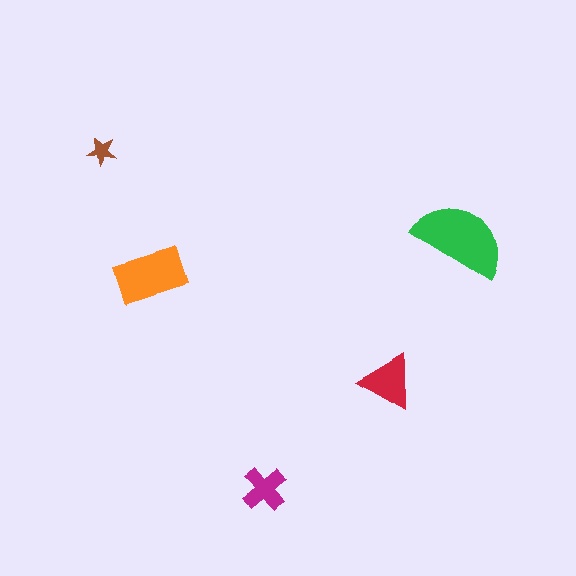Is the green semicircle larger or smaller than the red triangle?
Larger.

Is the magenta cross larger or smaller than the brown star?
Larger.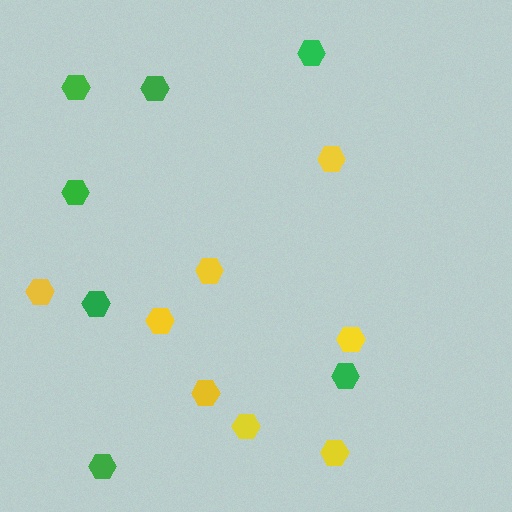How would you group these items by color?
There are 2 groups: one group of yellow hexagons (8) and one group of green hexagons (7).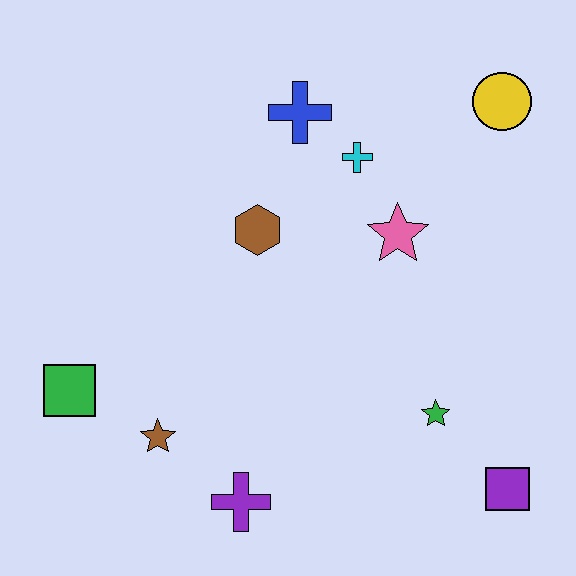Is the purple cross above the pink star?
No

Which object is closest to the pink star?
The cyan cross is closest to the pink star.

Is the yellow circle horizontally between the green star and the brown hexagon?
No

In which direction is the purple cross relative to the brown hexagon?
The purple cross is below the brown hexagon.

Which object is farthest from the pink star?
The green square is farthest from the pink star.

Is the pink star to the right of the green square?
Yes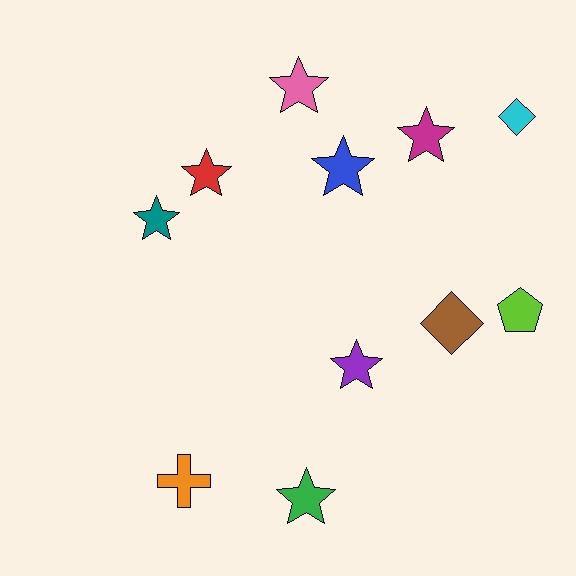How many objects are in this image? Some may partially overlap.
There are 11 objects.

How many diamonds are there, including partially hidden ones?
There are 2 diamonds.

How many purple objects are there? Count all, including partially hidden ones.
There is 1 purple object.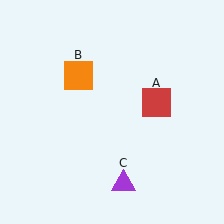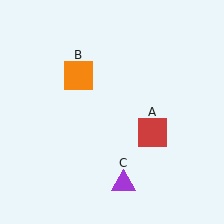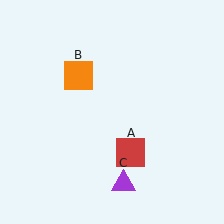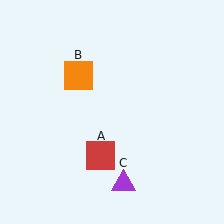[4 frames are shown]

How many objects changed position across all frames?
1 object changed position: red square (object A).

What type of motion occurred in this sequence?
The red square (object A) rotated clockwise around the center of the scene.